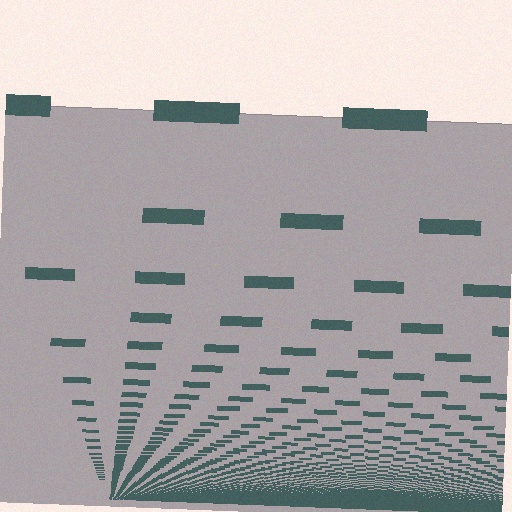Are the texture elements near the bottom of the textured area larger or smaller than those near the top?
Smaller. The gradient is inverted — elements near the bottom are smaller and denser.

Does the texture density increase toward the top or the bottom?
Density increases toward the bottom.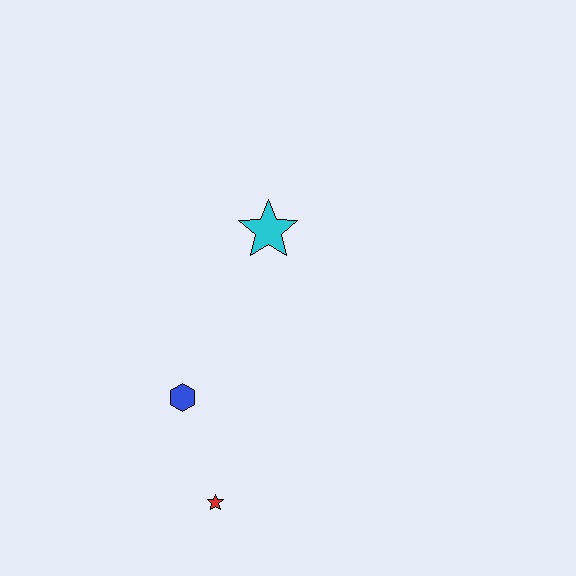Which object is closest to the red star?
The blue hexagon is closest to the red star.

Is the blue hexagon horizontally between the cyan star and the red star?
No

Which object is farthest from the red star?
The cyan star is farthest from the red star.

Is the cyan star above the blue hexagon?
Yes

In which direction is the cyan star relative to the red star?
The cyan star is above the red star.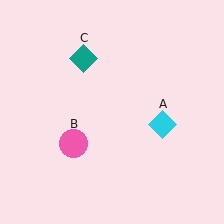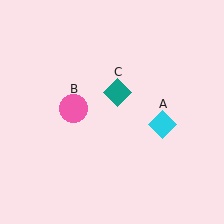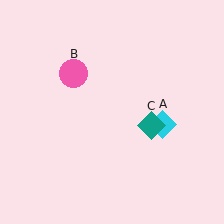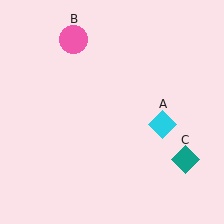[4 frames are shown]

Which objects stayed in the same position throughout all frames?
Cyan diamond (object A) remained stationary.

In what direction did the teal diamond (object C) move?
The teal diamond (object C) moved down and to the right.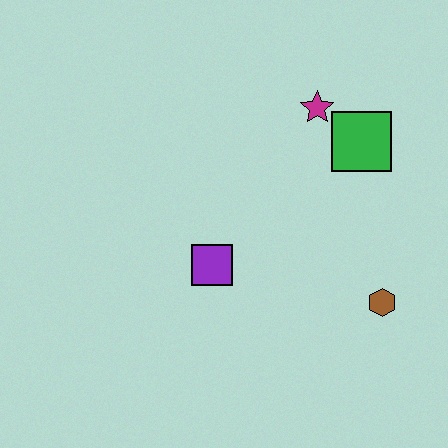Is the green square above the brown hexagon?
Yes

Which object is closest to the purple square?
The brown hexagon is closest to the purple square.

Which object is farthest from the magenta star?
The brown hexagon is farthest from the magenta star.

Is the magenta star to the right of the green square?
No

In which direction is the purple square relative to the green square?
The purple square is to the left of the green square.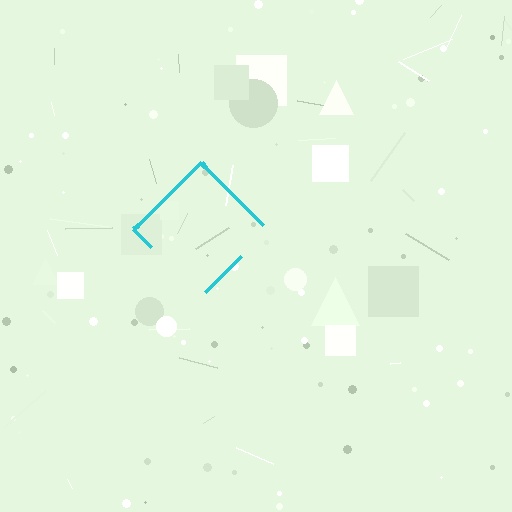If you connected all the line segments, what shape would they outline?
They would outline a diamond.